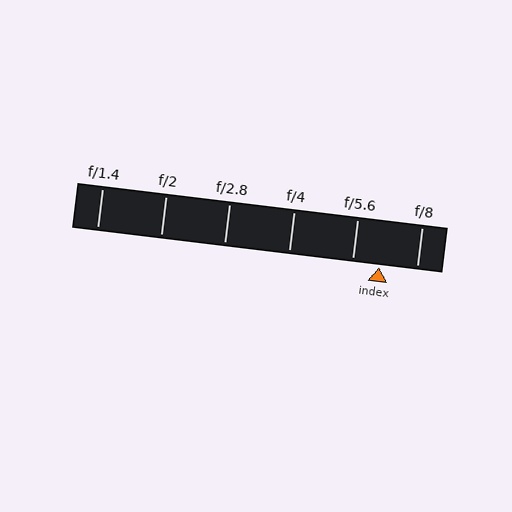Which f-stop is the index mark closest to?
The index mark is closest to f/5.6.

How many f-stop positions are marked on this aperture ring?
There are 6 f-stop positions marked.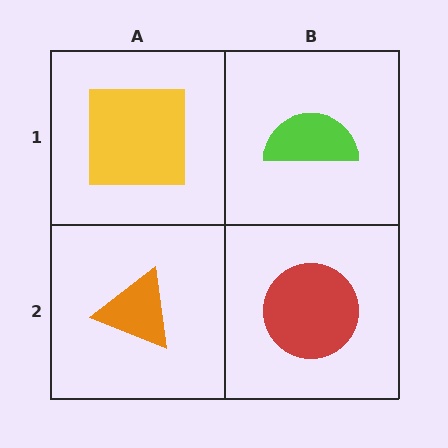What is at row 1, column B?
A lime semicircle.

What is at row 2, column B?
A red circle.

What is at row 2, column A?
An orange triangle.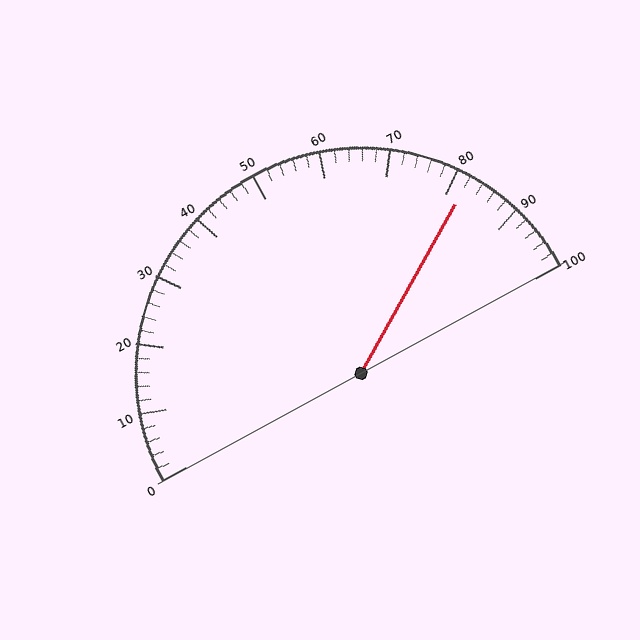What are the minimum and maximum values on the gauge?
The gauge ranges from 0 to 100.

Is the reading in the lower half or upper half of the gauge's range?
The reading is in the upper half of the range (0 to 100).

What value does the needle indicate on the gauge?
The needle indicates approximately 82.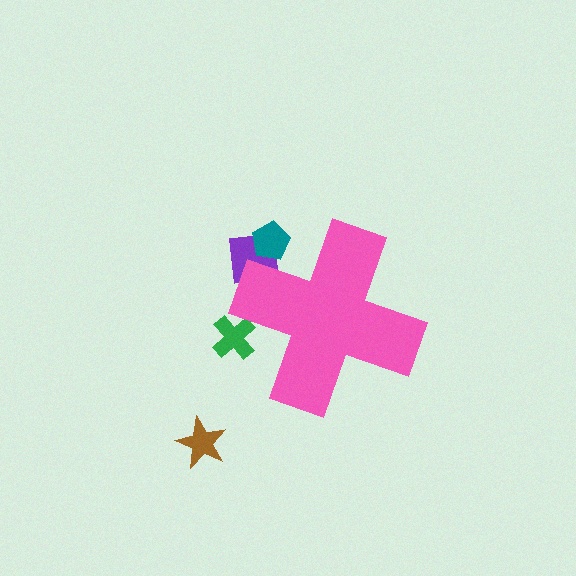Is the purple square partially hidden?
Yes, the purple square is partially hidden behind the pink cross.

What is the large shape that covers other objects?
A pink cross.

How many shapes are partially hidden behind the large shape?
3 shapes are partially hidden.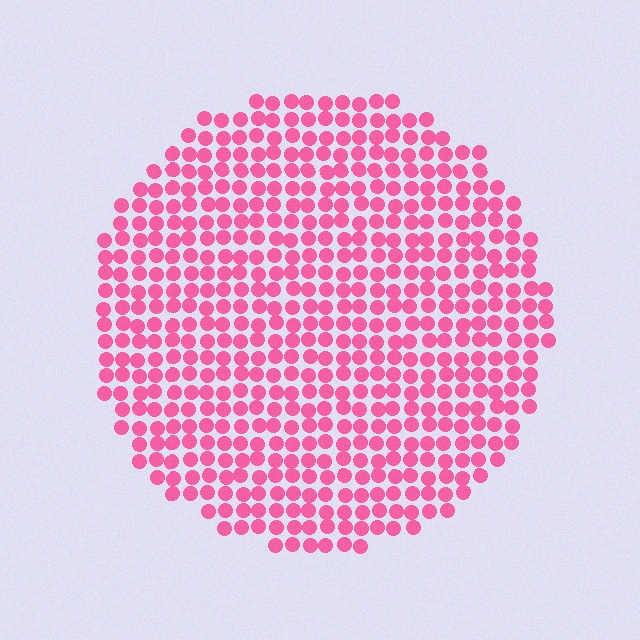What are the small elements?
The small elements are circles.